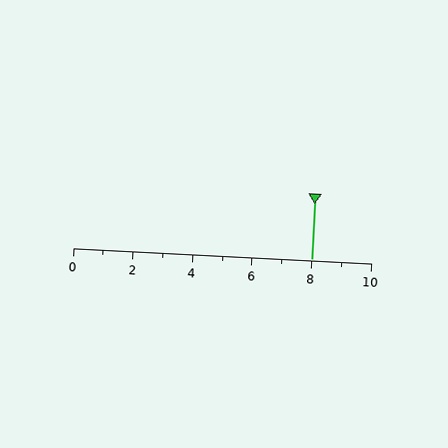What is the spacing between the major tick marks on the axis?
The major ticks are spaced 2 apart.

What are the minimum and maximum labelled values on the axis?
The axis runs from 0 to 10.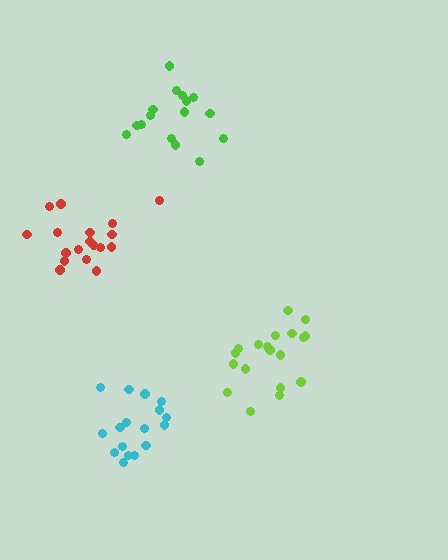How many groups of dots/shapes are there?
There are 4 groups.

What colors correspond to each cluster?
The clusters are colored: lime, red, green, cyan.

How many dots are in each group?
Group 1: 19 dots, Group 2: 18 dots, Group 3: 16 dots, Group 4: 17 dots (70 total).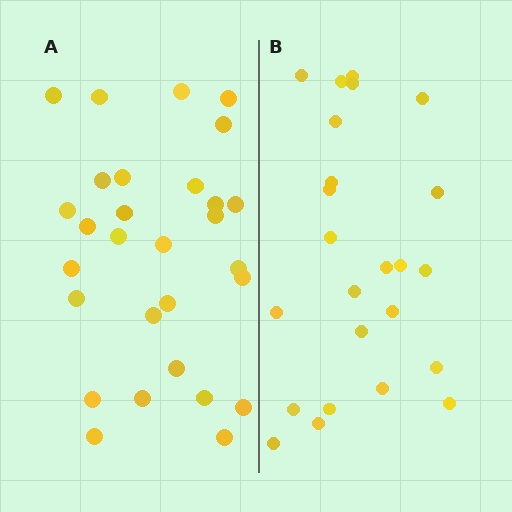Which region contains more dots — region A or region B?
Region A (the left region) has more dots.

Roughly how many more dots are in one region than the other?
Region A has about 5 more dots than region B.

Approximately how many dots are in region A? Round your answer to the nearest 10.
About 30 dots. (The exact count is 29, which rounds to 30.)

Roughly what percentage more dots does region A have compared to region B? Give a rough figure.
About 20% more.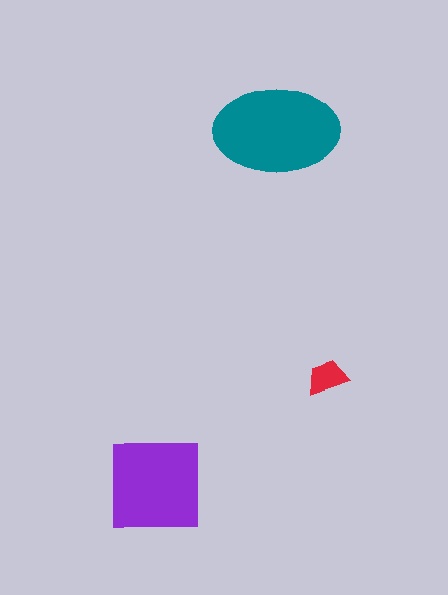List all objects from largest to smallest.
The teal ellipse, the purple square, the red trapezoid.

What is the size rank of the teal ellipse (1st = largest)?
1st.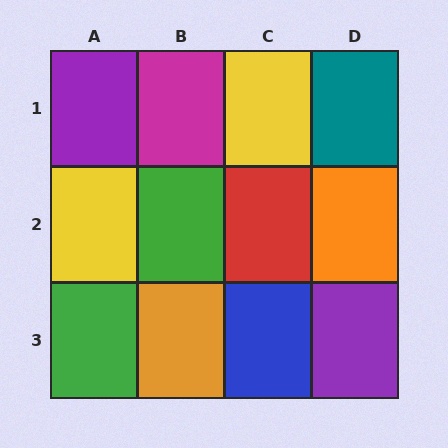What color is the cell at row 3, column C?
Blue.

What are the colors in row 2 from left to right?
Yellow, green, red, orange.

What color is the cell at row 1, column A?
Purple.